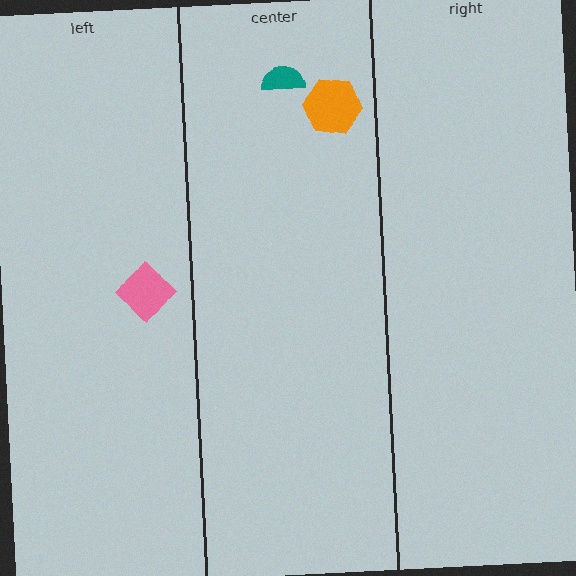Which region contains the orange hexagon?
The center region.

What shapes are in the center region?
The orange hexagon, the teal semicircle.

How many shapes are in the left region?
1.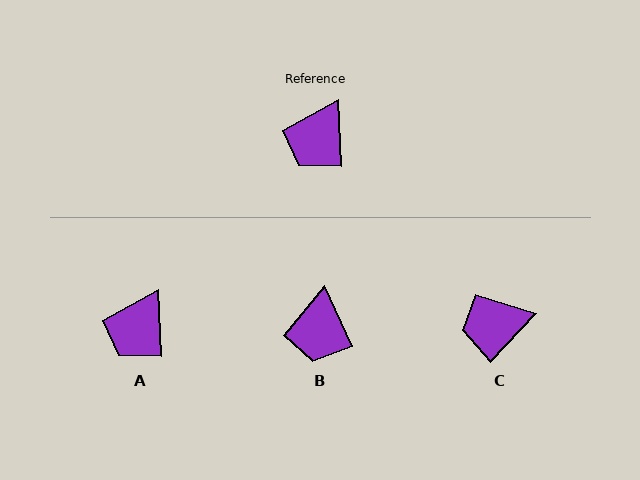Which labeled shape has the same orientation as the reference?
A.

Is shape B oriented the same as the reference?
No, it is off by about 22 degrees.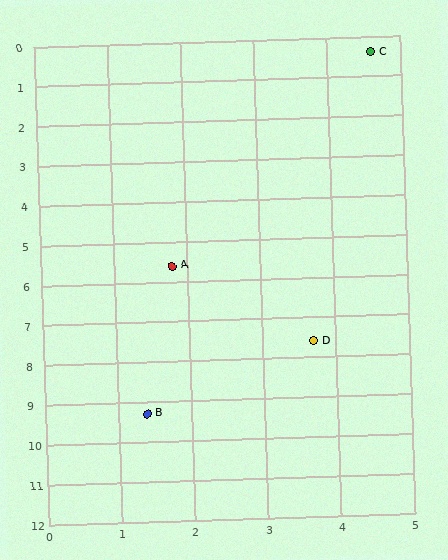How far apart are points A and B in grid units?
Points A and B are about 3.7 grid units apart.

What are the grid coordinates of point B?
Point B is at approximately (1.4, 9.3).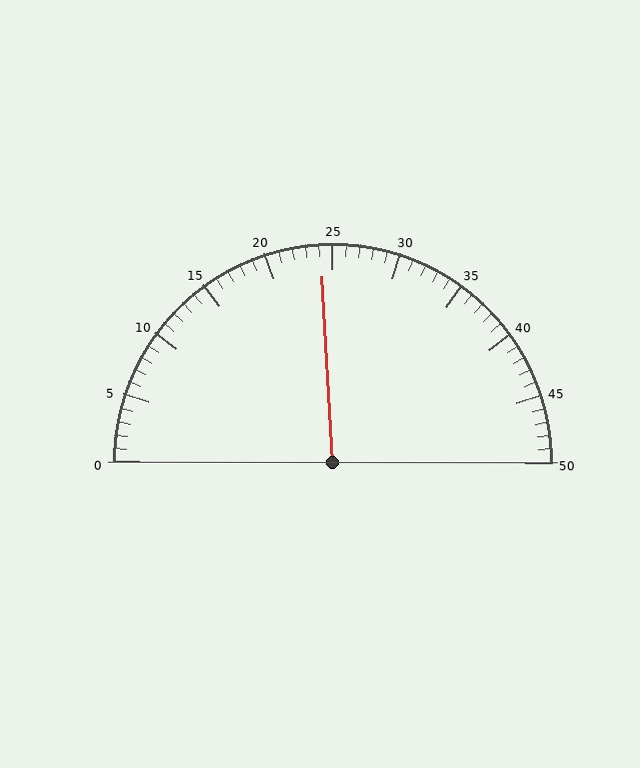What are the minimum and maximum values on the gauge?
The gauge ranges from 0 to 50.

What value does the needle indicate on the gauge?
The needle indicates approximately 24.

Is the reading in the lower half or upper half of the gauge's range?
The reading is in the lower half of the range (0 to 50).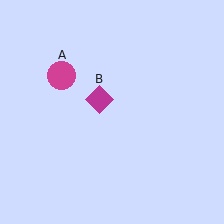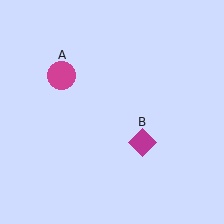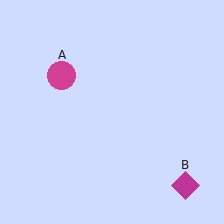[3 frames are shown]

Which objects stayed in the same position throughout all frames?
Magenta circle (object A) remained stationary.